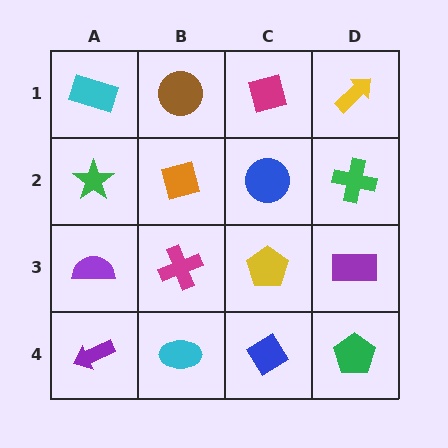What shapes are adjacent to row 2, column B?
A brown circle (row 1, column B), a magenta cross (row 3, column B), a green star (row 2, column A), a blue circle (row 2, column C).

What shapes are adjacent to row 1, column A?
A green star (row 2, column A), a brown circle (row 1, column B).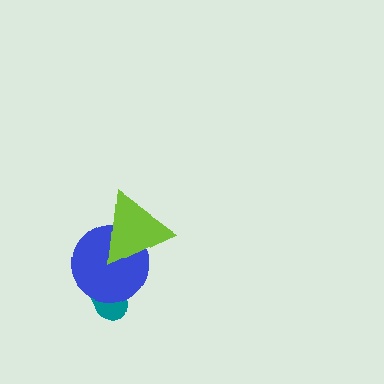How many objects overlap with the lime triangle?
1 object overlaps with the lime triangle.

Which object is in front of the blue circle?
The lime triangle is in front of the blue circle.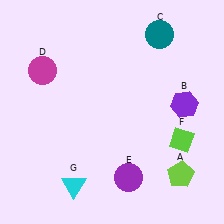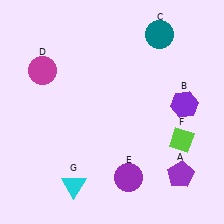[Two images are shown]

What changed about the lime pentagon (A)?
In Image 1, A is lime. In Image 2, it changed to purple.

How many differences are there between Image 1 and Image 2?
There is 1 difference between the two images.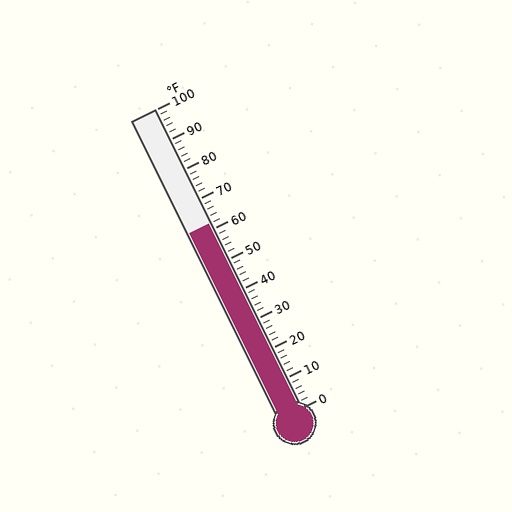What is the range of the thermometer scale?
The thermometer scale ranges from 0°F to 100°F.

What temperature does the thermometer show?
The thermometer shows approximately 62°F.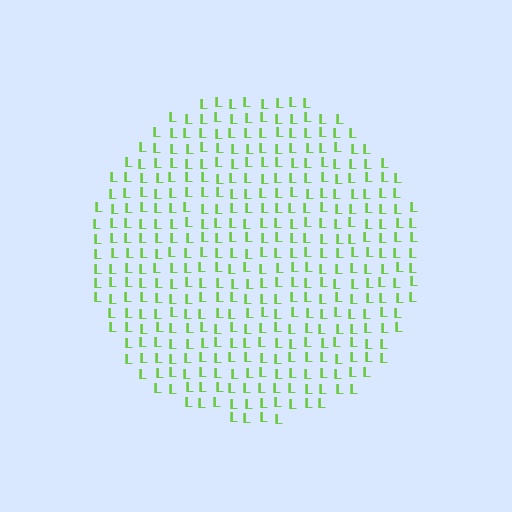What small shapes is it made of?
It is made of small letter L's.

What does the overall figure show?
The overall figure shows a circle.